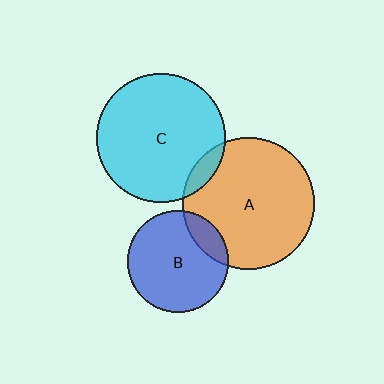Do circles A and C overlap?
Yes.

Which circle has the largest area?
Circle A (orange).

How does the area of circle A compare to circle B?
Approximately 1.7 times.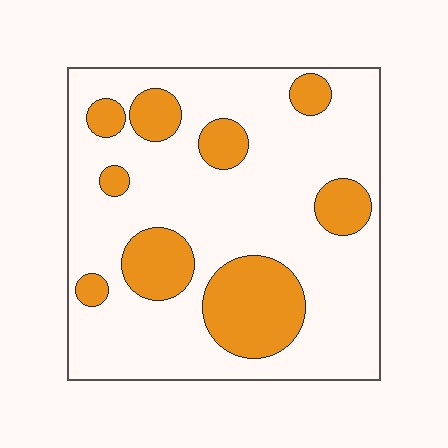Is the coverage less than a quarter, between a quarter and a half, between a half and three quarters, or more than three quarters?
Less than a quarter.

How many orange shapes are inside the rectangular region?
9.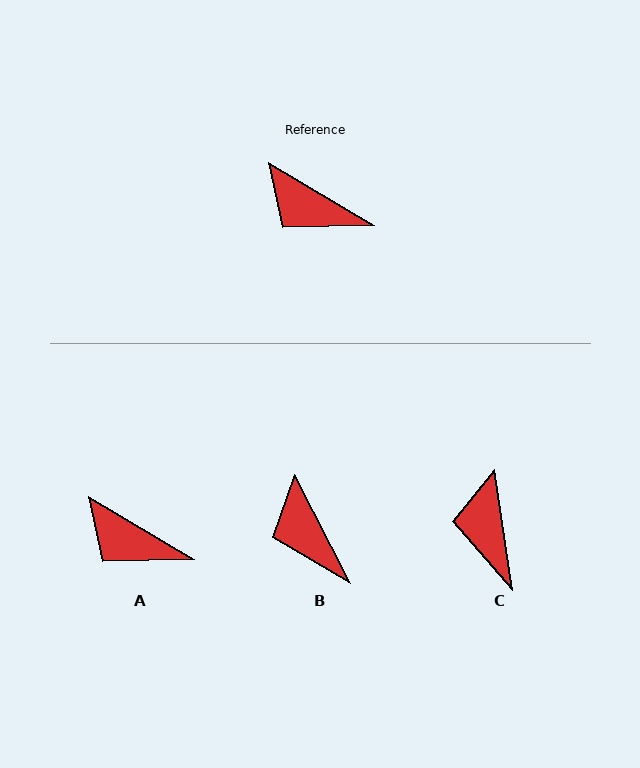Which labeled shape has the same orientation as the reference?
A.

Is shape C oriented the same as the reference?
No, it is off by about 51 degrees.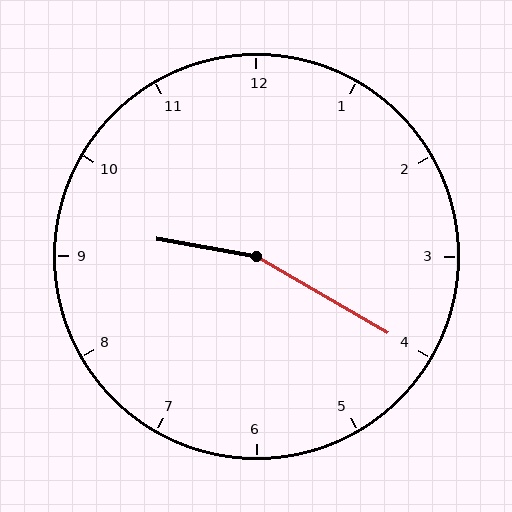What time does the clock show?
9:20.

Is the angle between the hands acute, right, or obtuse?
It is obtuse.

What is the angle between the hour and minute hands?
Approximately 160 degrees.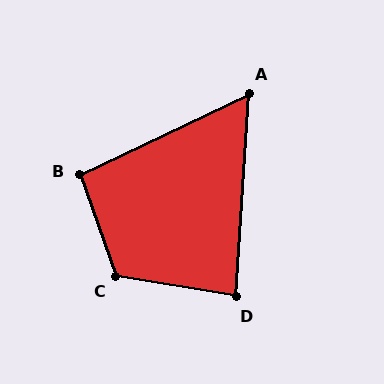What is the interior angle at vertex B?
Approximately 96 degrees (obtuse).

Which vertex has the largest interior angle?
C, at approximately 119 degrees.